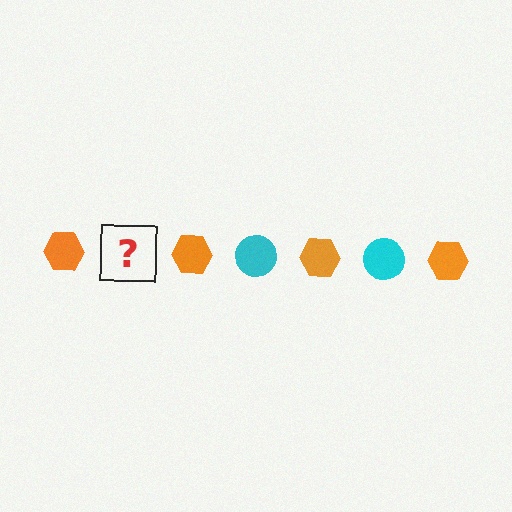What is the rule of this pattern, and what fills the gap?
The rule is that the pattern alternates between orange hexagon and cyan circle. The gap should be filled with a cyan circle.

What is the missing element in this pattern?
The missing element is a cyan circle.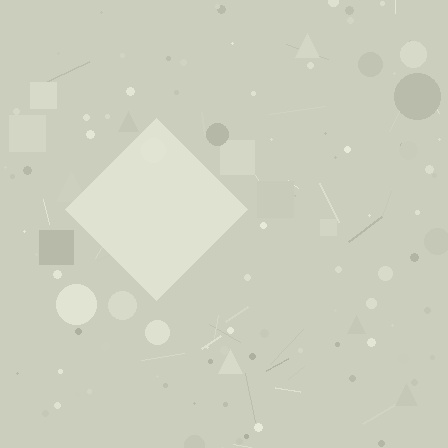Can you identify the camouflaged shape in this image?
The camouflaged shape is a diamond.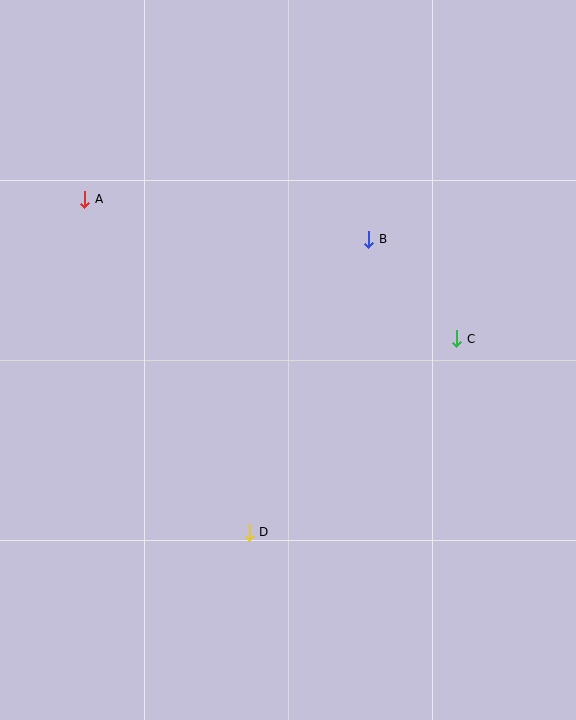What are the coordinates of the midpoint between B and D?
The midpoint between B and D is at (309, 386).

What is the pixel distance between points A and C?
The distance between A and C is 397 pixels.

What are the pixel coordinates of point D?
Point D is at (249, 532).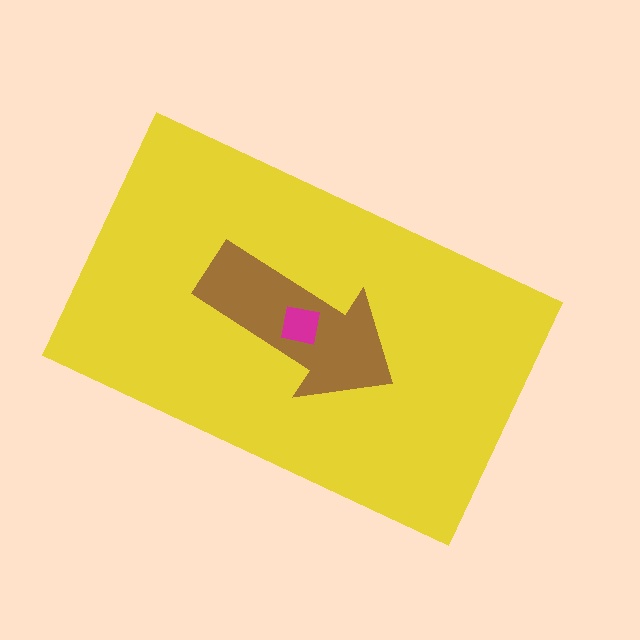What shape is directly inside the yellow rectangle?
The brown arrow.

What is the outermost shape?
The yellow rectangle.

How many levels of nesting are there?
3.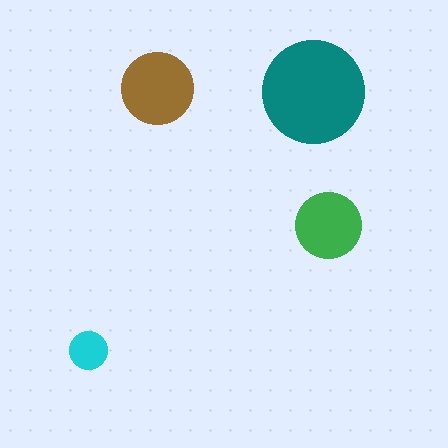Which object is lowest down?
The cyan circle is bottommost.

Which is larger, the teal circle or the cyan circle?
The teal one.